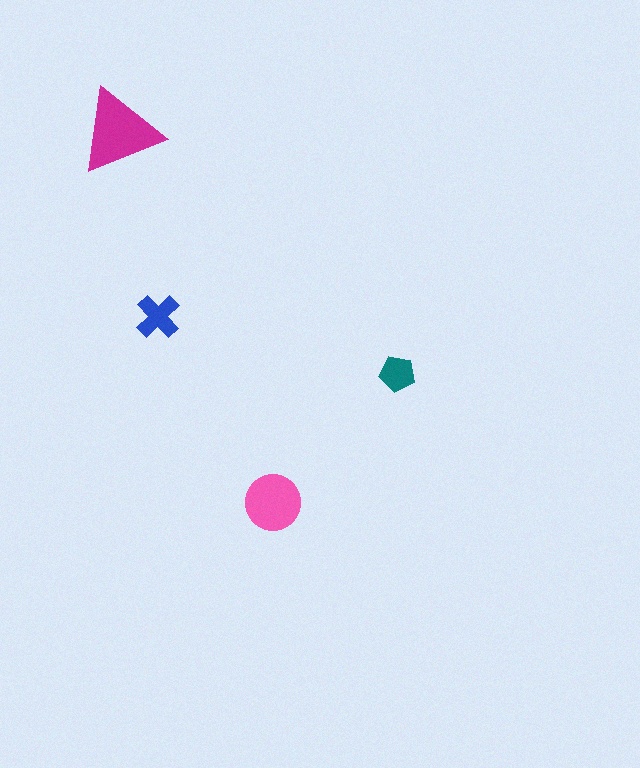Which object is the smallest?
The teal pentagon.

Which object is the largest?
The magenta triangle.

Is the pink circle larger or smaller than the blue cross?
Larger.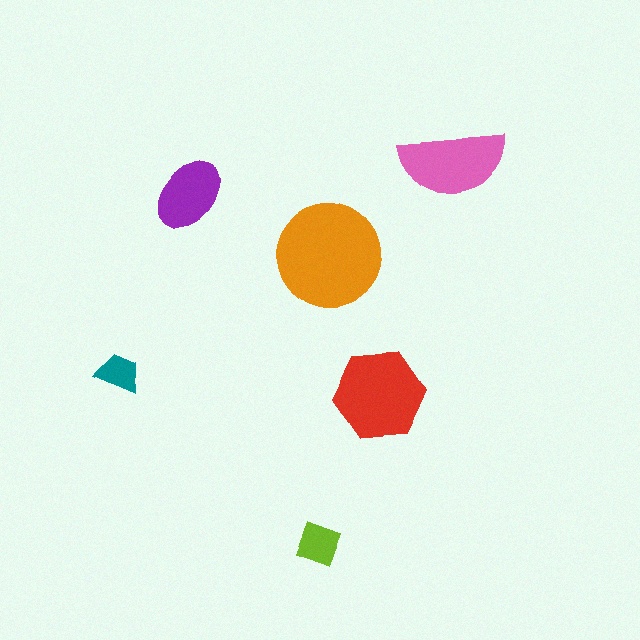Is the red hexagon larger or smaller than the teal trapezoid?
Larger.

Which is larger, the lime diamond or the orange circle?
The orange circle.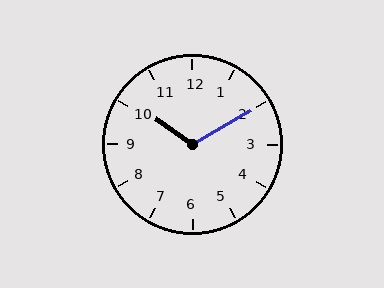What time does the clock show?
10:10.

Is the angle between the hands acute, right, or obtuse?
It is obtuse.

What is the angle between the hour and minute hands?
Approximately 115 degrees.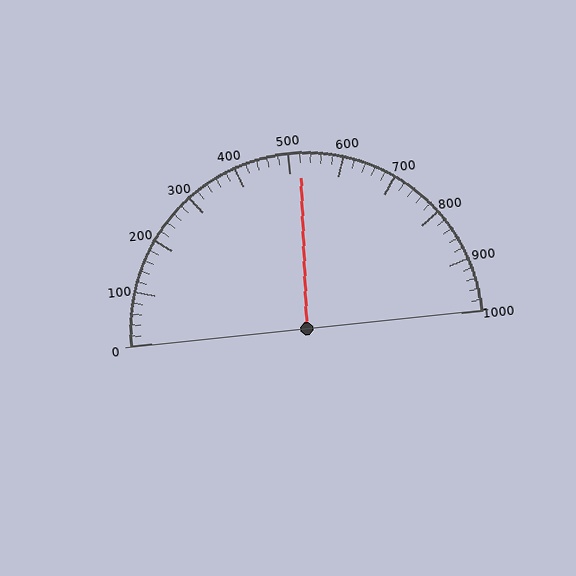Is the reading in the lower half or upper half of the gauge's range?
The reading is in the upper half of the range (0 to 1000).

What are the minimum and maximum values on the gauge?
The gauge ranges from 0 to 1000.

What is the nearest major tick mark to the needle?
The nearest major tick mark is 500.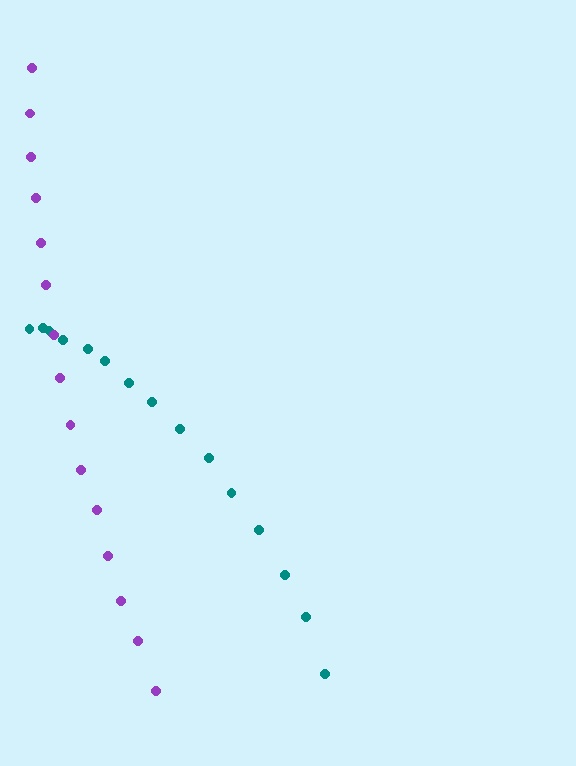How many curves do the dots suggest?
There are 2 distinct paths.